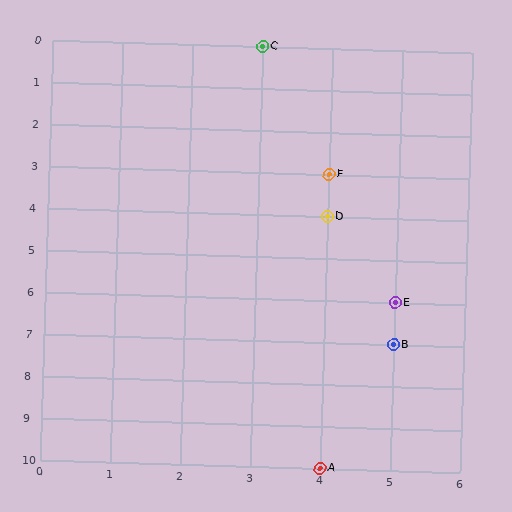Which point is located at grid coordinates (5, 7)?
Point B is at (5, 7).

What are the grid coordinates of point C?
Point C is at grid coordinates (3, 0).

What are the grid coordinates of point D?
Point D is at grid coordinates (4, 4).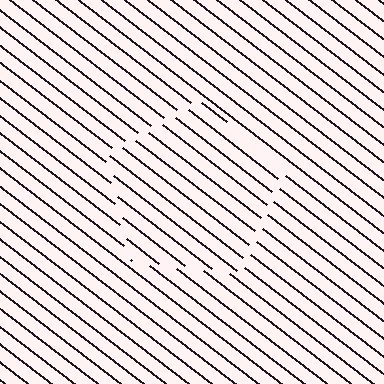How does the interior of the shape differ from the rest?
The interior of the shape contains the same grating, shifted by half a period — the contour is defined by the phase discontinuity where line-ends from the inner and outer gratings abut.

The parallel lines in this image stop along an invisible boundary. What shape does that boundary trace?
An illusory pentagon. The interior of the shape contains the same grating, shifted by half a period — the contour is defined by the phase discontinuity where line-ends from the inner and outer gratings abut.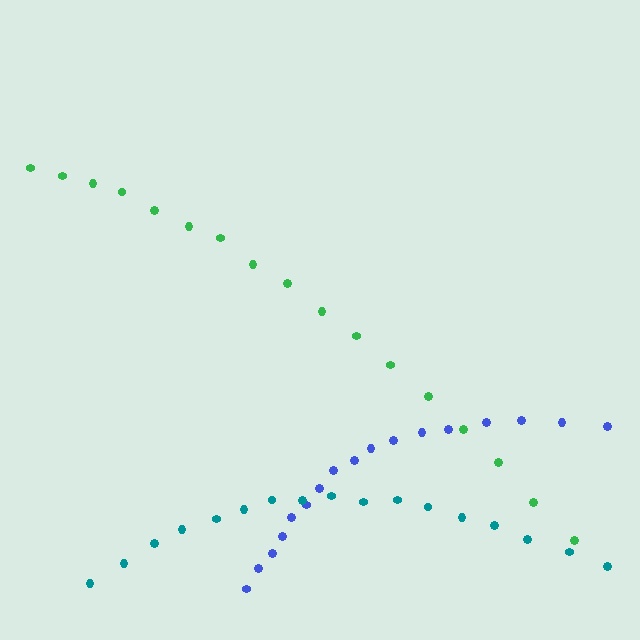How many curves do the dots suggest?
There are 3 distinct paths.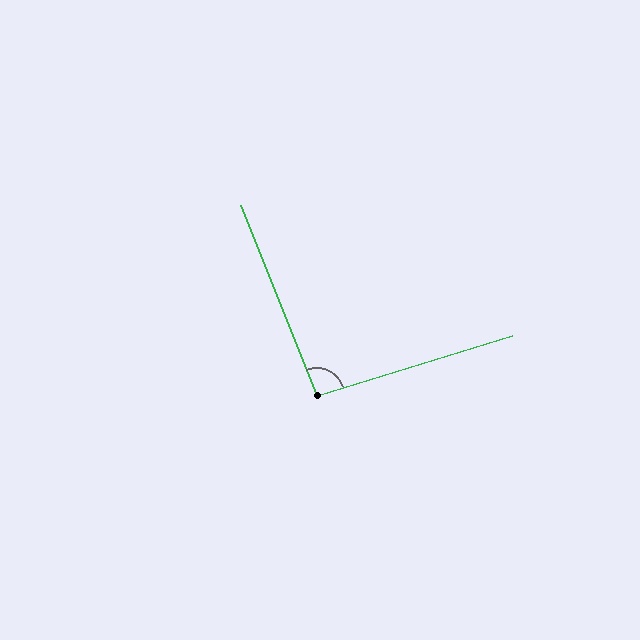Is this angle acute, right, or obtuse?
It is approximately a right angle.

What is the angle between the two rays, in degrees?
Approximately 95 degrees.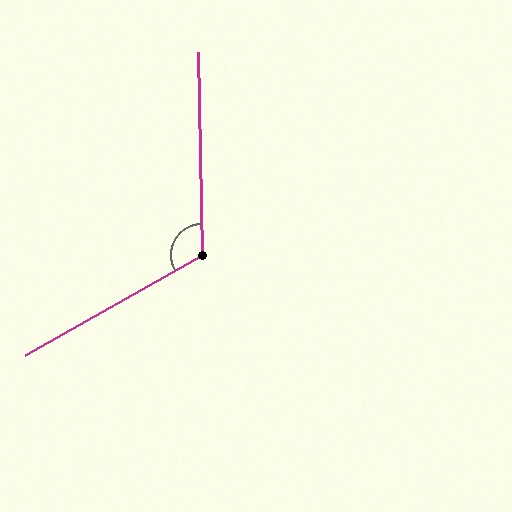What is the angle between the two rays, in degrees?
Approximately 118 degrees.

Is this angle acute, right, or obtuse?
It is obtuse.